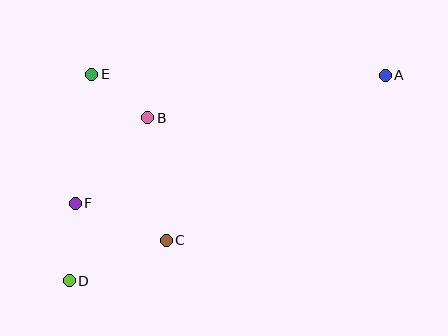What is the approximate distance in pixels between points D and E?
The distance between D and E is approximately 208 pixels.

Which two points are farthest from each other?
Points A and D are farthest from each other.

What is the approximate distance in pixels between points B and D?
The distance between B and D is approximately 181 pixels.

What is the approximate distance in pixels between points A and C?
The distance between A and C is approximately 274 pixels.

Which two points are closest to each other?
Points B and E are closest to each other.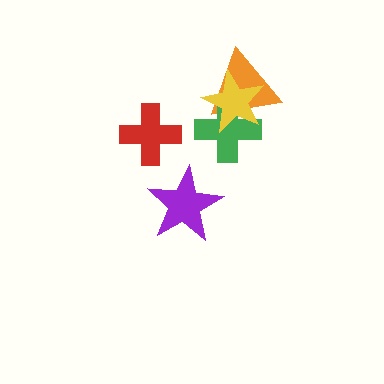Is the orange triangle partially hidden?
Yes, it is partially covered by another shape.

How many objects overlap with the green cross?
2 objects overlap with the green cross.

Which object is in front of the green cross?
The yellow star is in front of the green cross.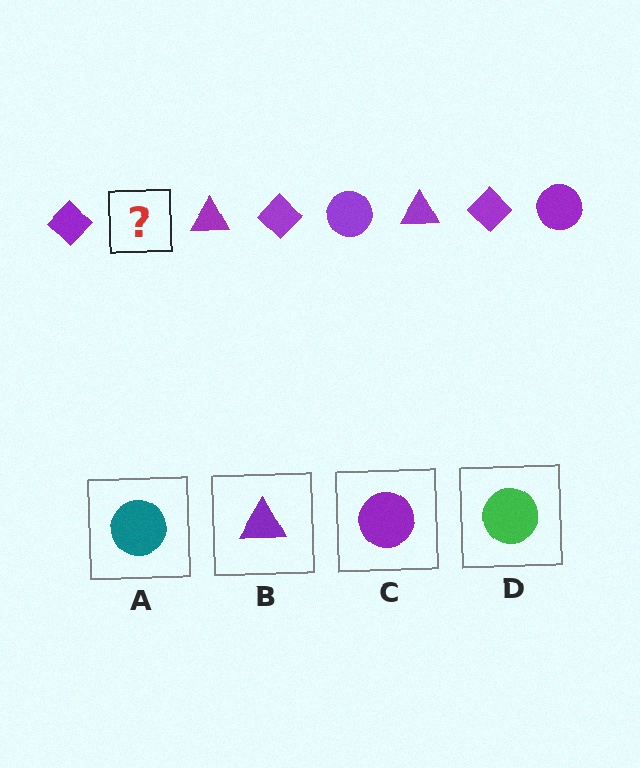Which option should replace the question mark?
Option C.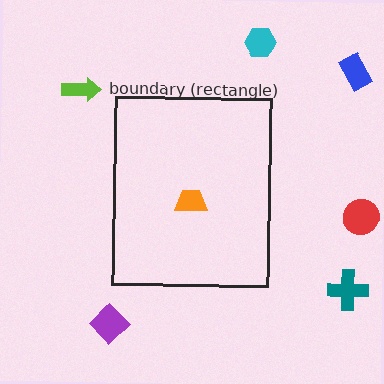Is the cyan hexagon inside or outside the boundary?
Outside.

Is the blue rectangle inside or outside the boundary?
Outside.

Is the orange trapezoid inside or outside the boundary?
Inside.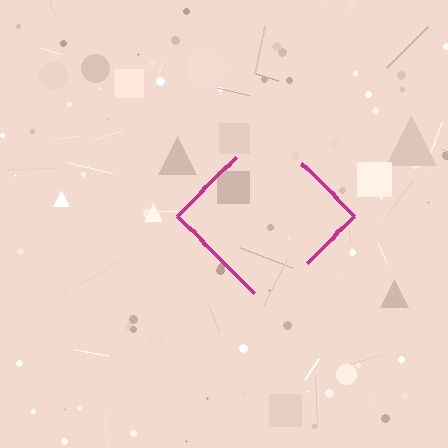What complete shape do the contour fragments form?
The contour fragments form a diamond.